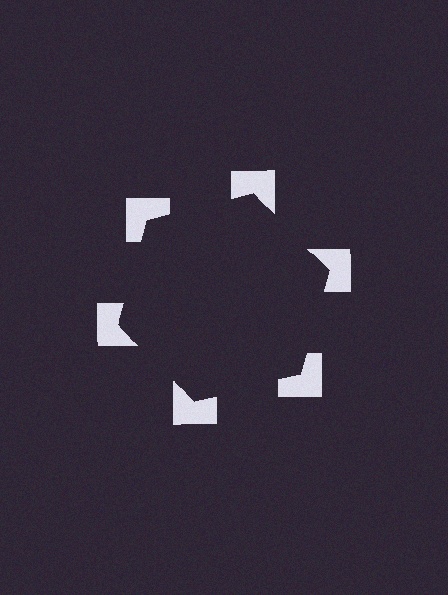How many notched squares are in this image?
There are 6 — one at each vertex of the illusory hexagon.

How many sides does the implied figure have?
6 sides.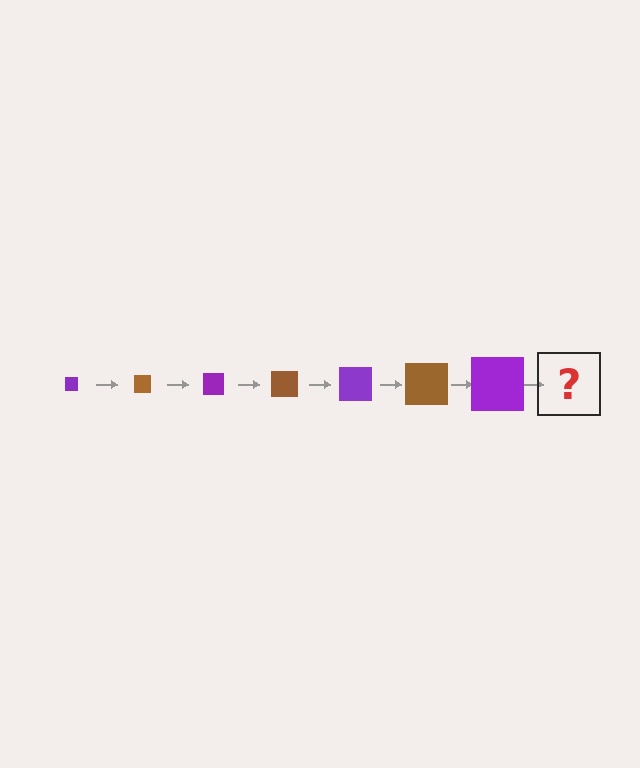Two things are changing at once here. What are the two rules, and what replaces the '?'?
The two rules are that the square grows larger each step and the color cycles through purple and brown. The '?' should be a brown square, larger than the previous one.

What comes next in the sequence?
The next element should be a brown square, larger than the previous one.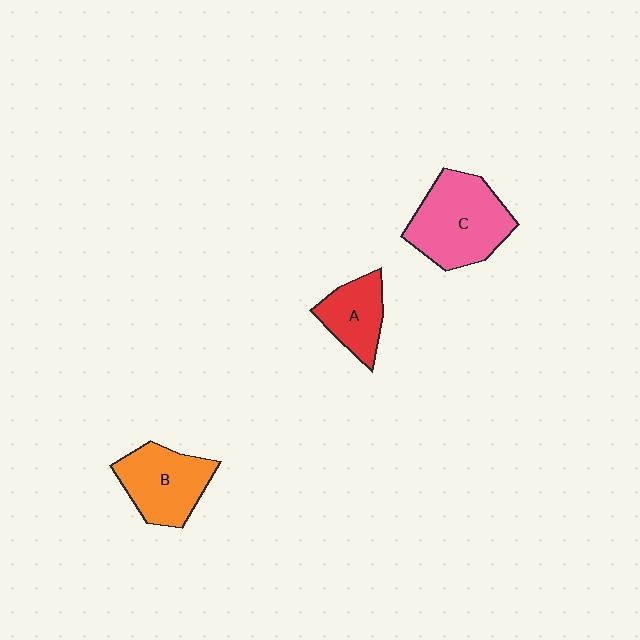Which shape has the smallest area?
Shape A (red).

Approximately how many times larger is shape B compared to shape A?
Approximately 1.4 times.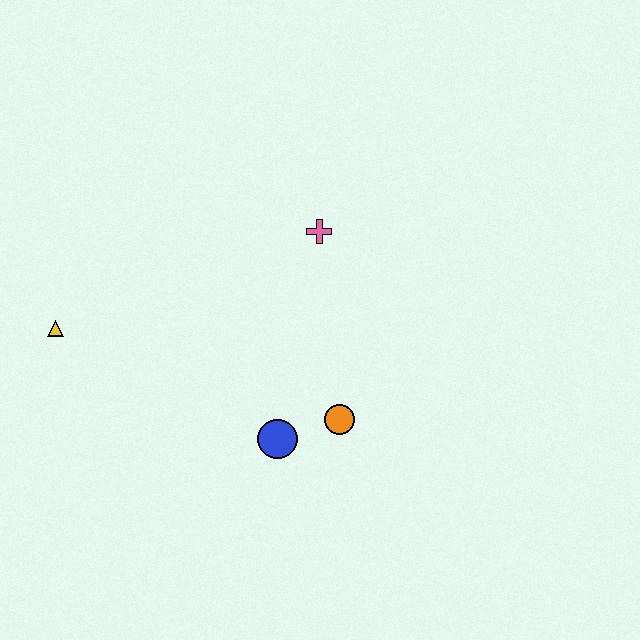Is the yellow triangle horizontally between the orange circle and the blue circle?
No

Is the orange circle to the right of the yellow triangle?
Yes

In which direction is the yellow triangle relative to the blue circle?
The yellow triangle is to the left of the blue circle.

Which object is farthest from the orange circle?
The yellow triangle is farthest from the orange circle.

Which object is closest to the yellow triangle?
The blue circle is closest to the yellow triangle.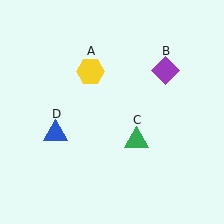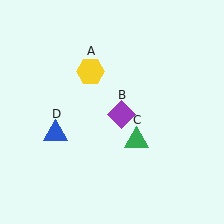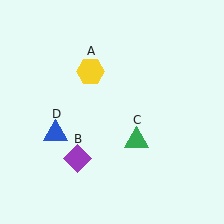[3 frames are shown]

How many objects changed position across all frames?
1 object changed position: purple diamond (object B).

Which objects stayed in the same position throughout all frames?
Yellow hexagon (object A) and green triangle (object C) and blue triangle (object D) remained stationary.